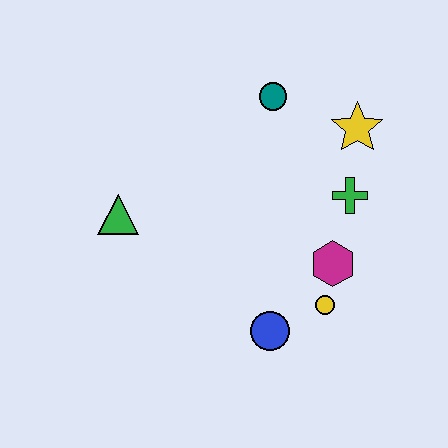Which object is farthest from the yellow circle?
The green triangle is farthest from the yellow circle.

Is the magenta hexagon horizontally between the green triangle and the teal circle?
No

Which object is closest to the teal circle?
The yellow star is closest to the teal circle.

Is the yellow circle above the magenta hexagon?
No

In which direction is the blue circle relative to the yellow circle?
The blue circle is to the left of the yellow circle.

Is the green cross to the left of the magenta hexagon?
No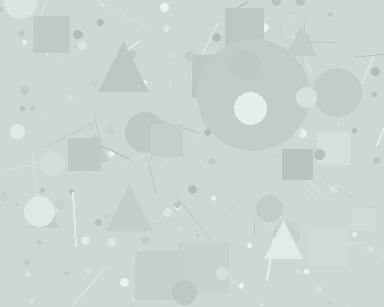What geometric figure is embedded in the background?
A circle is embedded in the background.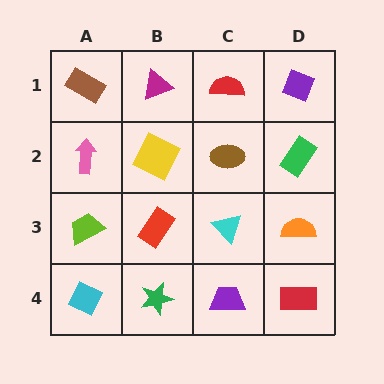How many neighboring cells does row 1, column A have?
2.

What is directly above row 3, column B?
A yellow square.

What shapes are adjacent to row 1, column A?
A pink arrow (row 2, column A), a magenta triangle (row 1, column B).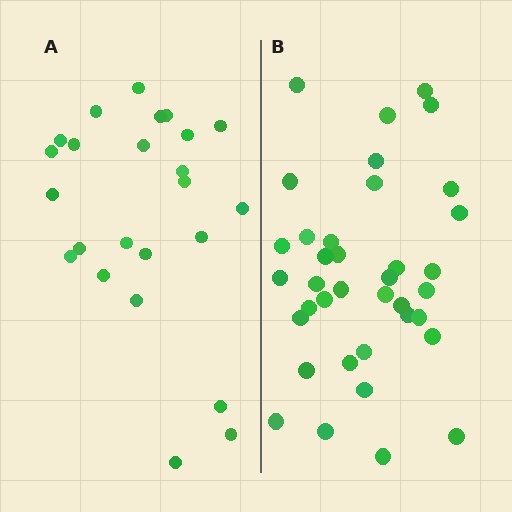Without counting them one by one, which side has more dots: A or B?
Region B (the right region) has more dots.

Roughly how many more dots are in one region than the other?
Region B has approximately 15 more dots than region A.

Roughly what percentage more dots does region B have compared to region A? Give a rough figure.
About 55% more.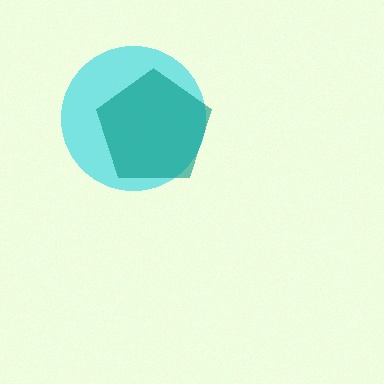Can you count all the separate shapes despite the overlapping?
Yes, there are 2 separate shapes.